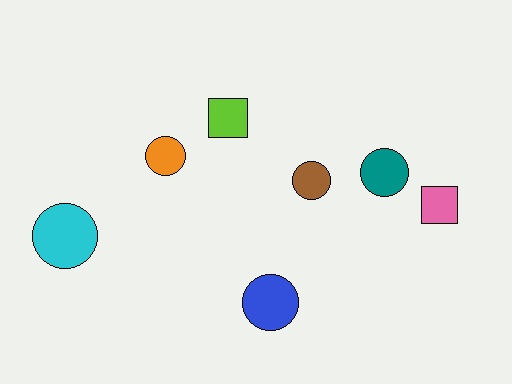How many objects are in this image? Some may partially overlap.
There are 7 objects.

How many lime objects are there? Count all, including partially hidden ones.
There is 1 lime object.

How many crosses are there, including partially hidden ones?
There are no crosses.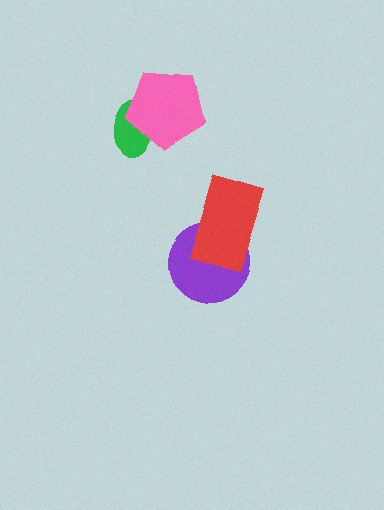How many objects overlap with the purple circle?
1 object overlaps with the purple circle.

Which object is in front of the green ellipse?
The pink pentagon is in front of the green ellipse.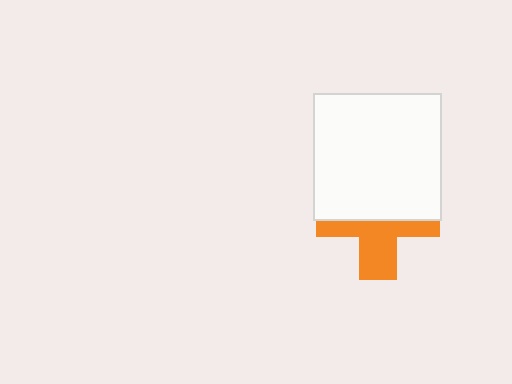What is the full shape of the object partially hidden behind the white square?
The partially hidden object is an orange cross.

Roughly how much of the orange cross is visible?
A small part of it is visible (roughly 45%).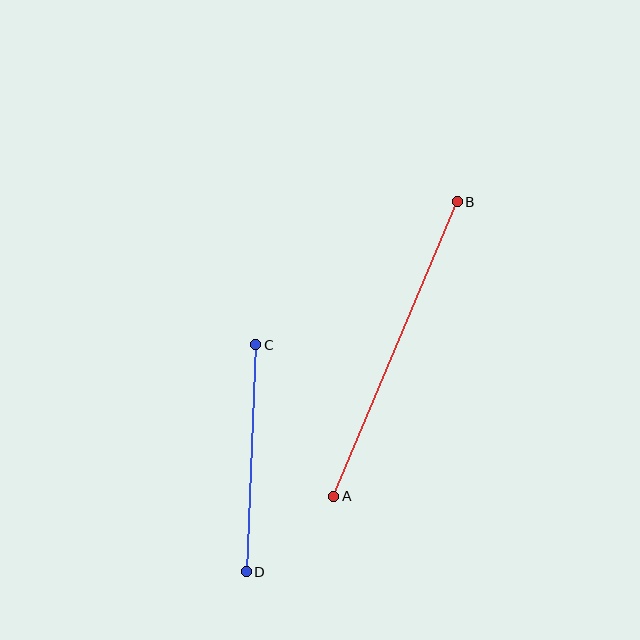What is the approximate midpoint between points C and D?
The midpoint is at approximately (251, 458) pixels.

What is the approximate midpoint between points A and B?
The midpoint is at approximately (396, 349) pixels.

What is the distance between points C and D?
The distance is approximately 227 pixels.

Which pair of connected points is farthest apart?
Points A and B are farthest apart.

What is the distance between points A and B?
The distance is approximately 319 pixels.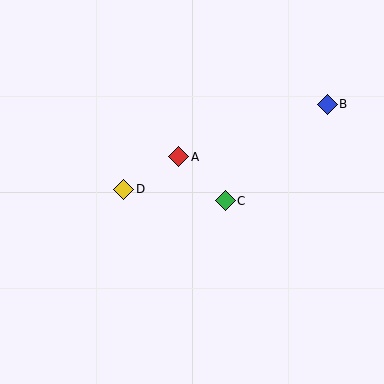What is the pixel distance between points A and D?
The distance between A and D is 64 pixels.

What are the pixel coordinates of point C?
Point C is at (225, 201).